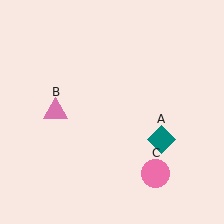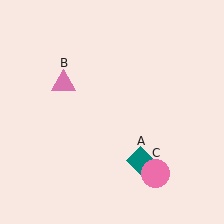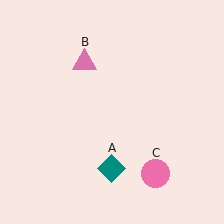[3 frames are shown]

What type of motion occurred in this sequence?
The teal diamond (object A), pink triangle (object B) rotated clockwise around the center of the scene.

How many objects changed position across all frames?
2 objects changed position: teal diamond (object A), pink triangle (object B).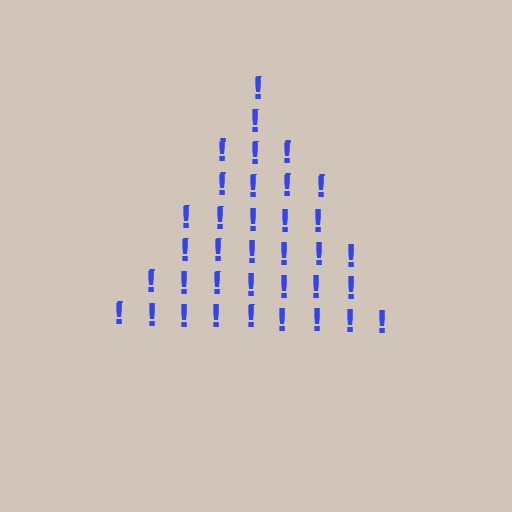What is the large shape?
The large shape is a triangle.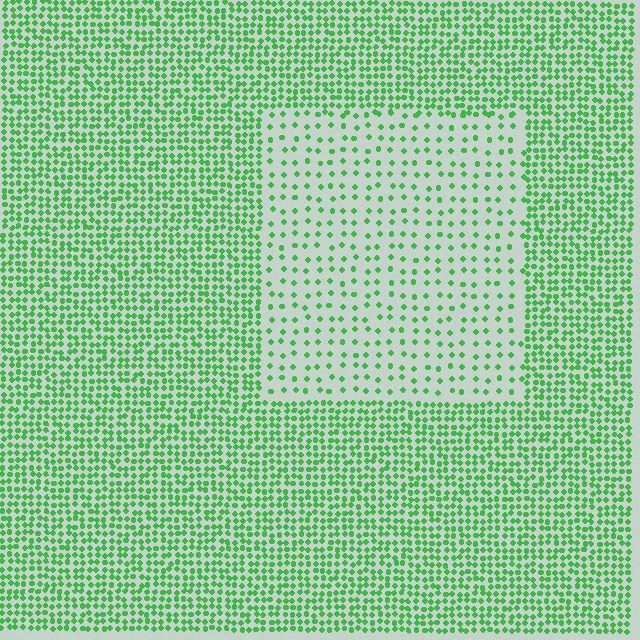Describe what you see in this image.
The image contains small green elements arranged at two different densities. A rectangle-shaped region is visible where the elements are less densely packed than the surrounding area.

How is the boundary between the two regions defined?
The boundary is defined by a change in element density (approximately 2.7x ratio). All elements are the same color, size, and shape.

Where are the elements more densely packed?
The elements are more densely packed outside the rectangle boundary.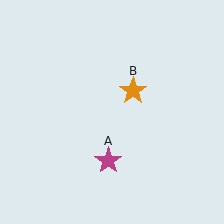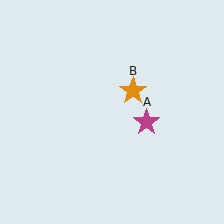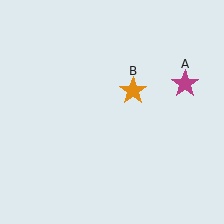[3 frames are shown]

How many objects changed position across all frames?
1 object changed position: magenta star (object A).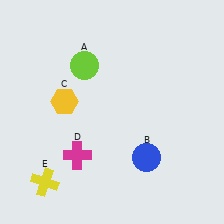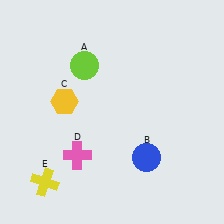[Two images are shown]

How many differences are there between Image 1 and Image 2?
There is 1 difference between the two images.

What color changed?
The cross (D) changed from magenta in Image 1 to pink in Image 2.